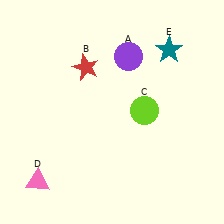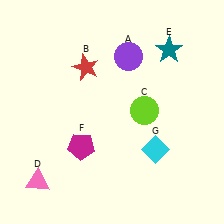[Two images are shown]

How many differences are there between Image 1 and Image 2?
There are 2 differences between the two images.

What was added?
A magenta pentagon (F), a cyan diamond (G) were added in Image 2.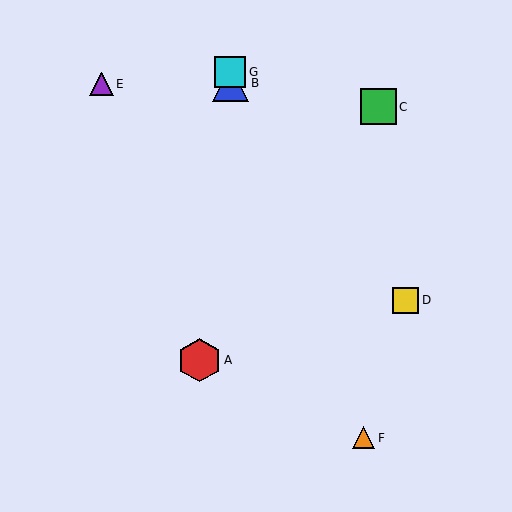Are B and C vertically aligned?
No, B is at x≈230 and C is at x≈378.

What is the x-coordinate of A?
Object A is at x≈200.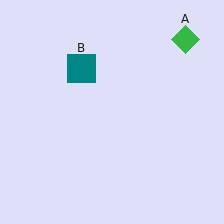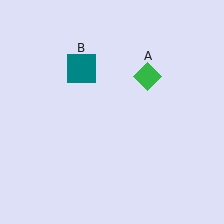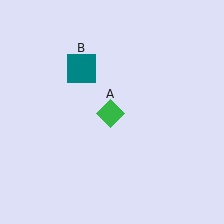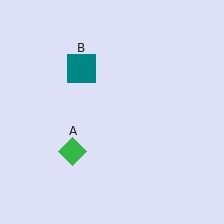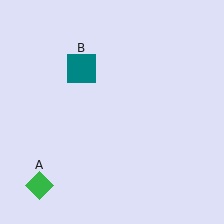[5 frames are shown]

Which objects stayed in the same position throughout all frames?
Teal square (object B) remained stationary.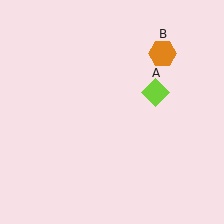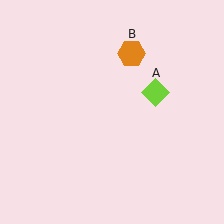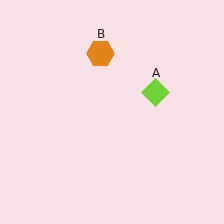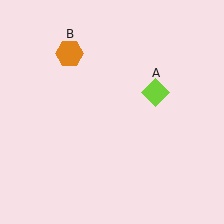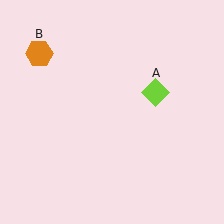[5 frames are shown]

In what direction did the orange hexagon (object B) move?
The orange hexagon (object B) moved left.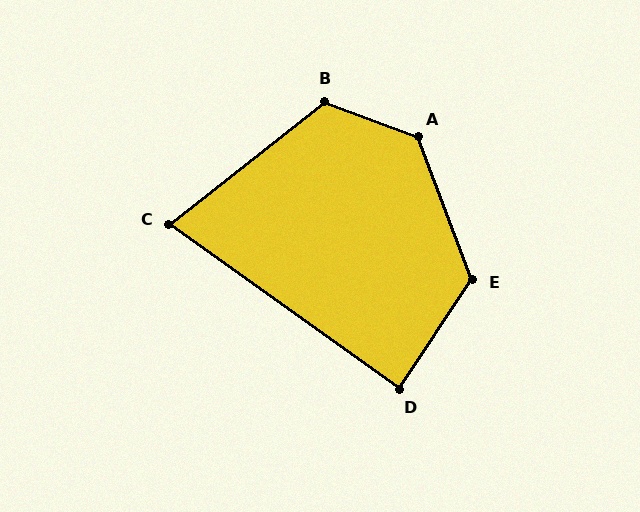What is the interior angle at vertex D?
Approximately 89 degrees (approximately right).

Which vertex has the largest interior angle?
A, at approximately 131 degrees.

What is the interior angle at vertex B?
Approximately 121 degrees (obtuse).